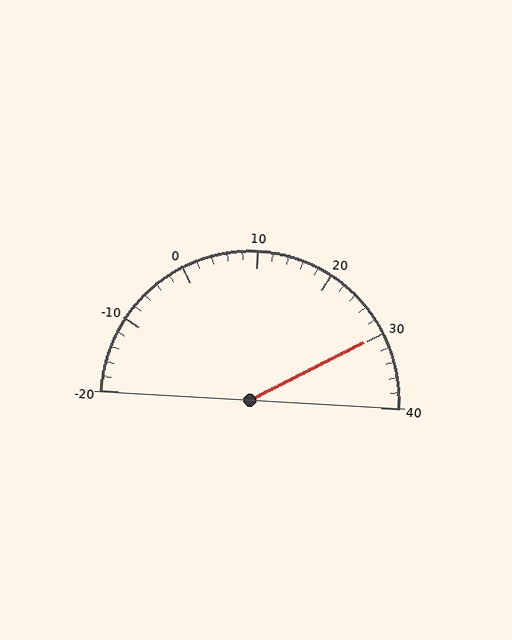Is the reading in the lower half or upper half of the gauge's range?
The reading is in the upper half of the range (-20 to 40).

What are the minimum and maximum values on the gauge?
The gauge ranges from -20 to 40.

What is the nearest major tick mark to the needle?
The nearest major tick mark is 30.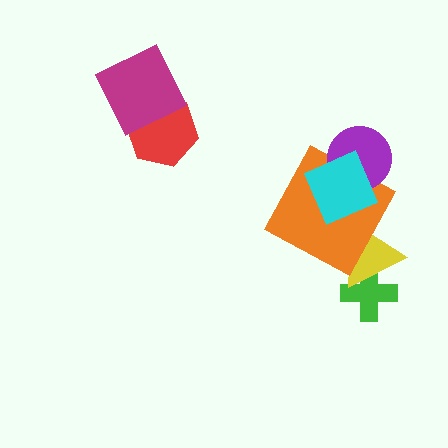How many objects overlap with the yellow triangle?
2 objects overlap with the yellow triangle.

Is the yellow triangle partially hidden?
Yes, it is partially covered by another shape.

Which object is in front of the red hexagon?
The magenta diamond is in front of the red hexagon.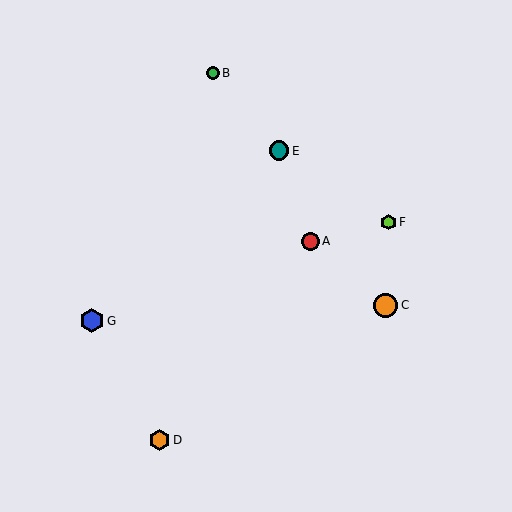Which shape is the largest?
The orange circle (labeled C) is the largest.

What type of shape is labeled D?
Shape D is an orange hexagon.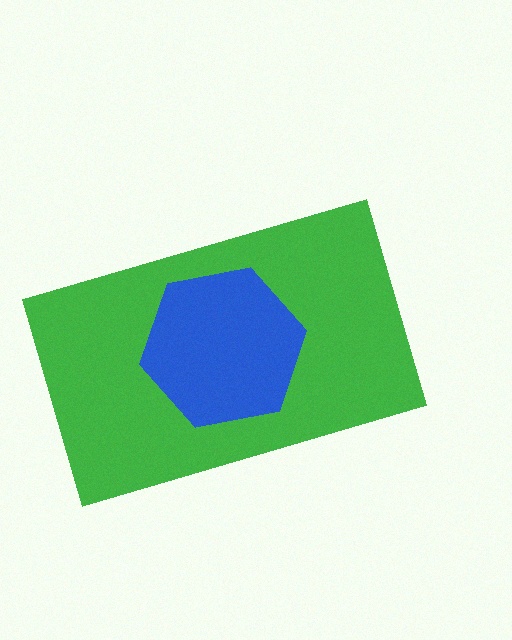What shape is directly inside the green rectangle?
The blue hexagon.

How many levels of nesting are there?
2.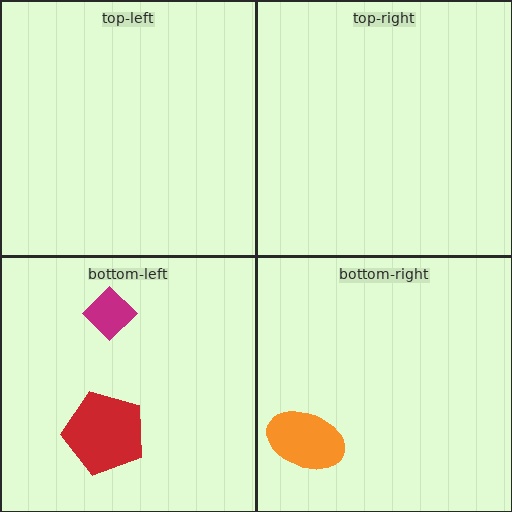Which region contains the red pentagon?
The bottom-left region.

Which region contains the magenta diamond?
The bottom-left region.